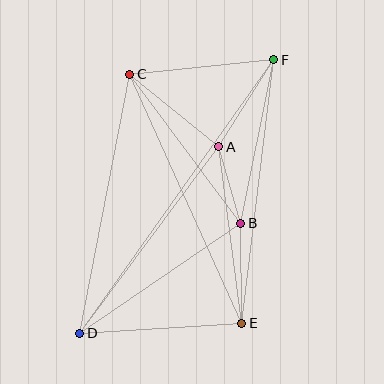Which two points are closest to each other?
Points A and B are closest to each other.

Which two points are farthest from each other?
Points D and F are farthest from each other.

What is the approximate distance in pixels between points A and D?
The distance between A and D is approximately 233 pixels.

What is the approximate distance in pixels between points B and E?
The distance between B and E is approximately 100 pixels.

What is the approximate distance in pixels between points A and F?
The distance between A and F is approximately 103 pixels.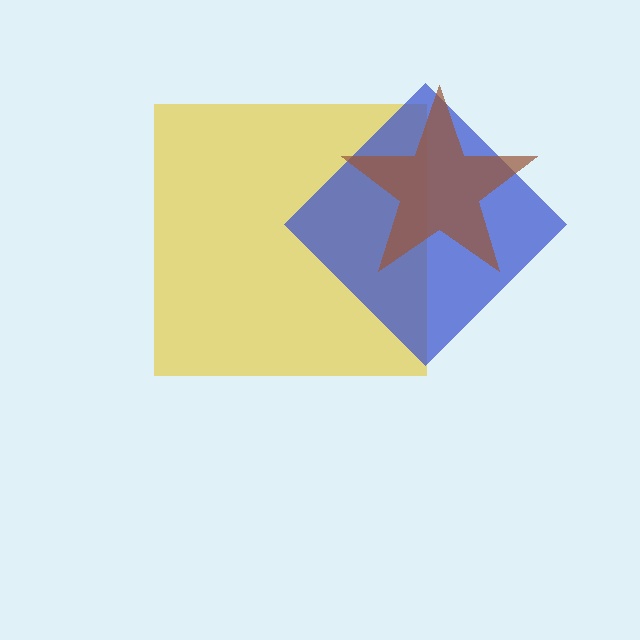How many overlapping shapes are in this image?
There are 3 overlapping shapes in the image.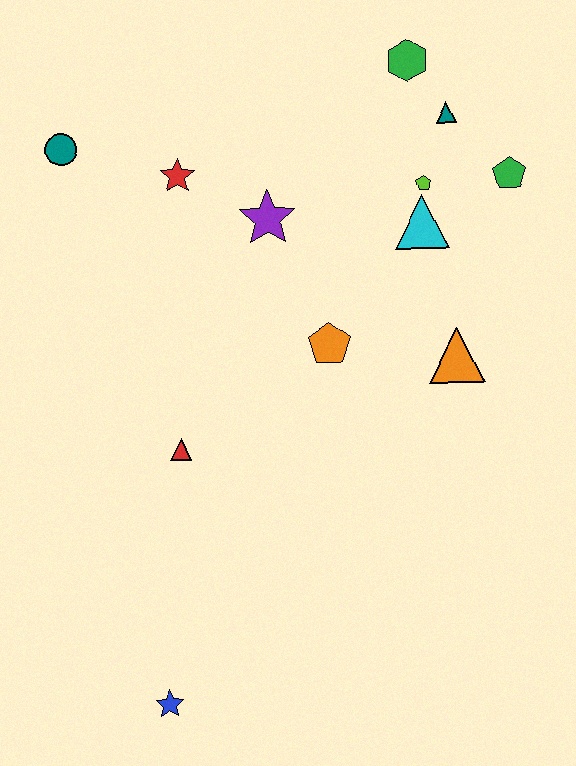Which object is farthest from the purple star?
The blue star is farthest from the purple star.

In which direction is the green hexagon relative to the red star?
The green hexagon is to the right of the red star.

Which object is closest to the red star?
The purple star is closest to the red star.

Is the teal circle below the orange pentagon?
No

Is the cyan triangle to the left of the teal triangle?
Yes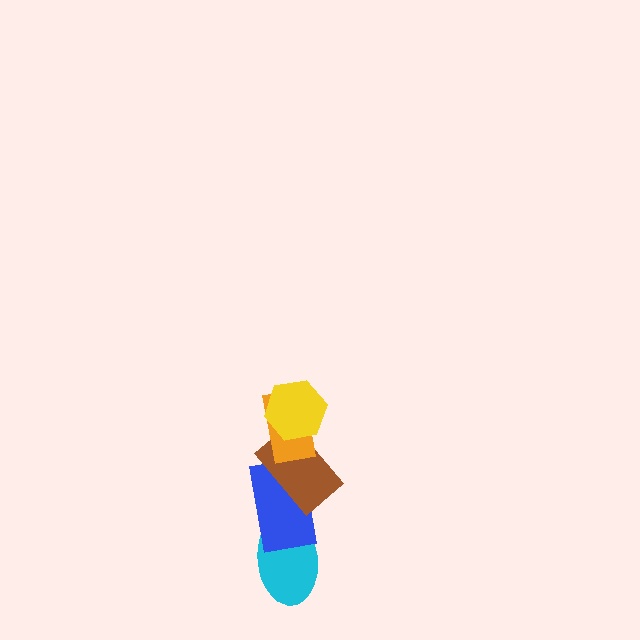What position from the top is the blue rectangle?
The blue rectangle is 4th from the top.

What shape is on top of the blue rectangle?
The brown rectangle is on top of the blue rectangle.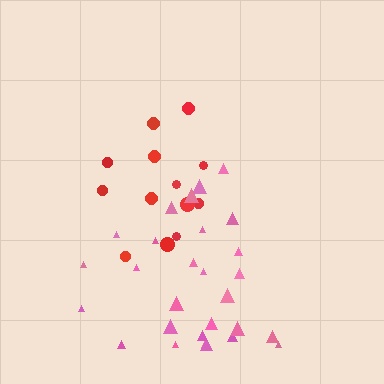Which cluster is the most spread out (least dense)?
Pink.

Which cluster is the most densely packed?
Red.